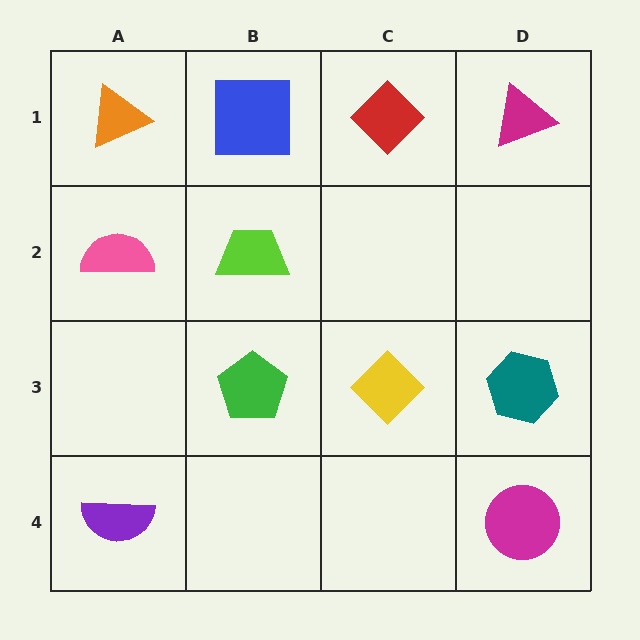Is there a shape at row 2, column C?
No, that cell is empty.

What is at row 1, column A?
An orange triangle.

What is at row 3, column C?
A yellow diamond.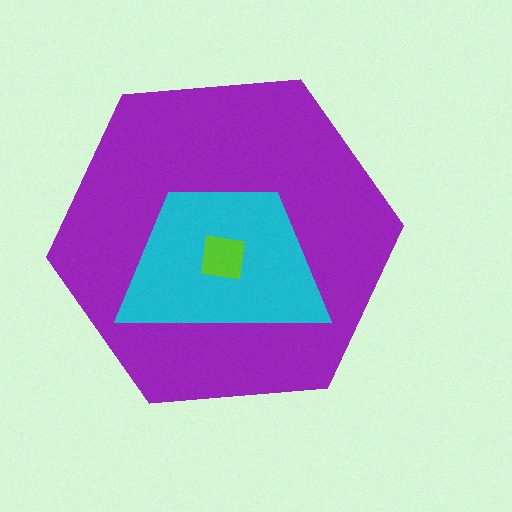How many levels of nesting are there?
3.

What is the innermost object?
The lime square.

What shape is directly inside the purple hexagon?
The cyan trapezoid.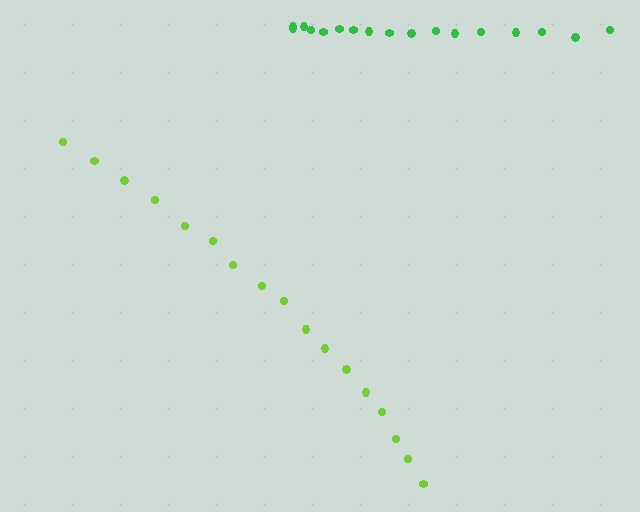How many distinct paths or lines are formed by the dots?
There are 2 distinct paths.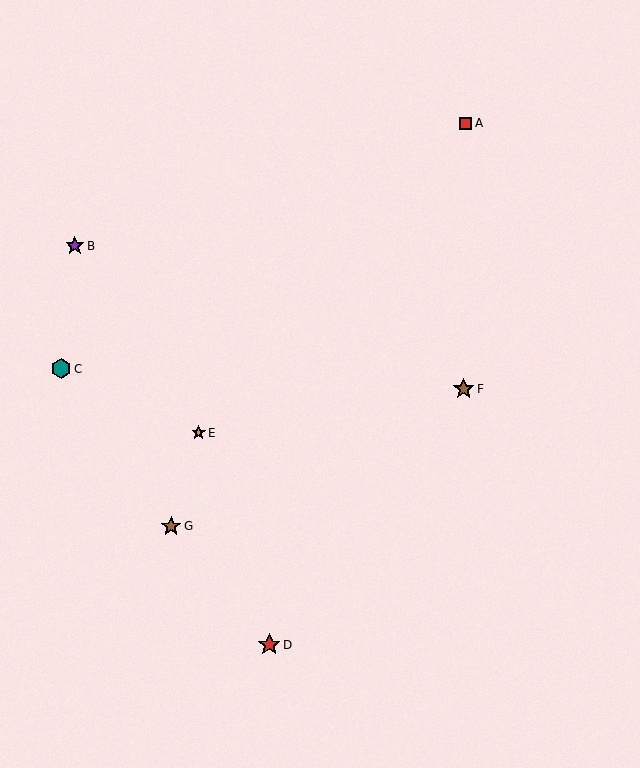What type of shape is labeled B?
Shape B is a purple star.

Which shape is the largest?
The red star (labeled D) is the largest.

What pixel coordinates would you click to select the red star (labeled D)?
Click at (269, 645) to select the red star D.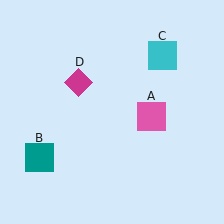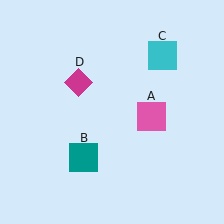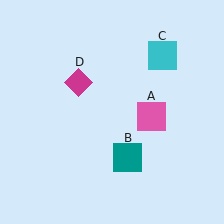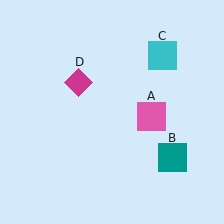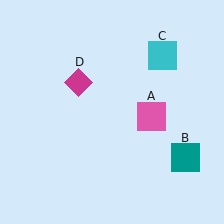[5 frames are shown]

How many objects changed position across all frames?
1 object changed position: teal square (object B).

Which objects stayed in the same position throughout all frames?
Pink square (object A) and cyan square (object C) and magenta diamond (object D) remained stationary.